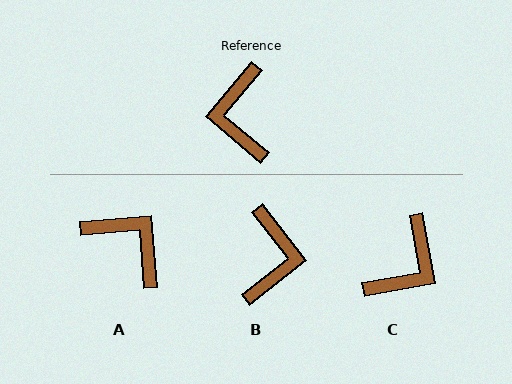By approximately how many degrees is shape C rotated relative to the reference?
Approximately 140 degrees counter-clockwise.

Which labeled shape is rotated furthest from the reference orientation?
B, about 168 degrees away.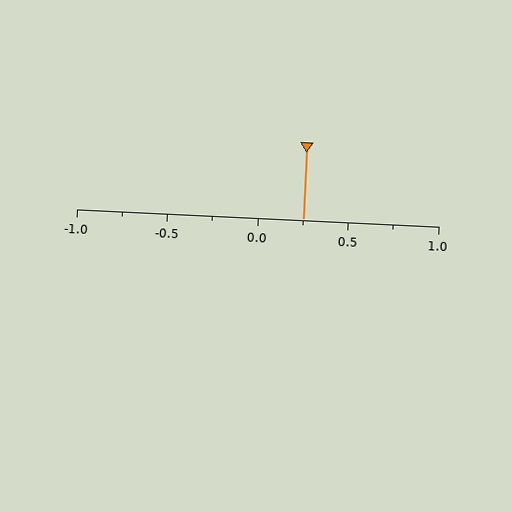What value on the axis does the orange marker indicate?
The marker indicates approximately 0.25.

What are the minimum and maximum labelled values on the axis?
The axis runs from -1.0 to 1.0.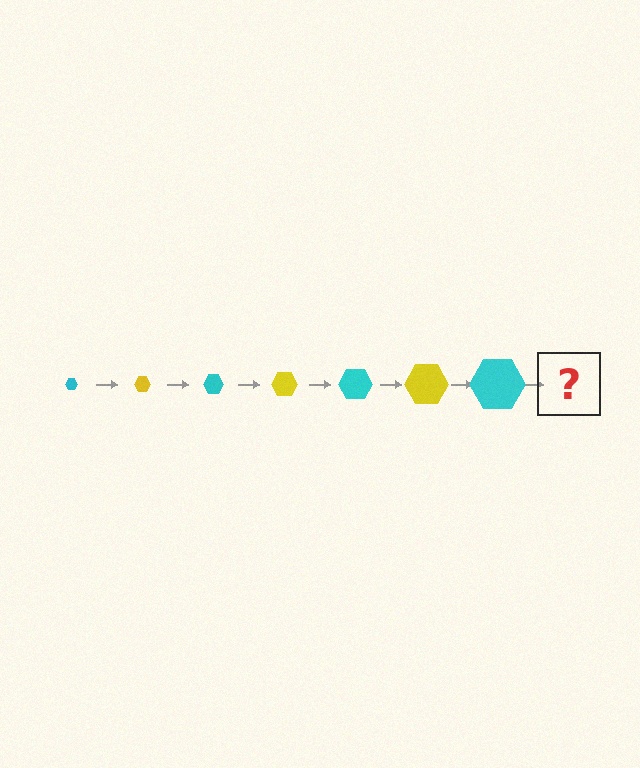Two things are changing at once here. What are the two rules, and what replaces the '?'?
The two rules are that the hexagon grows larger each step and the color cycles through cyan and yellow. The '?' should be a yellow hexagon, larger than the previous one.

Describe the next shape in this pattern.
It should be a yellow hexagon, larger than the previous one.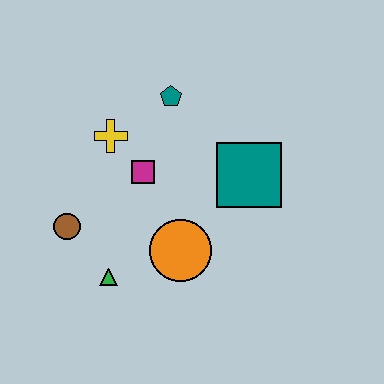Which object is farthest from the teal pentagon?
The green triangle is farthest from the teal pentagon.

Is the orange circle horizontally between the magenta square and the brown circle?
No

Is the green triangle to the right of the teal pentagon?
No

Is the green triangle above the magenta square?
No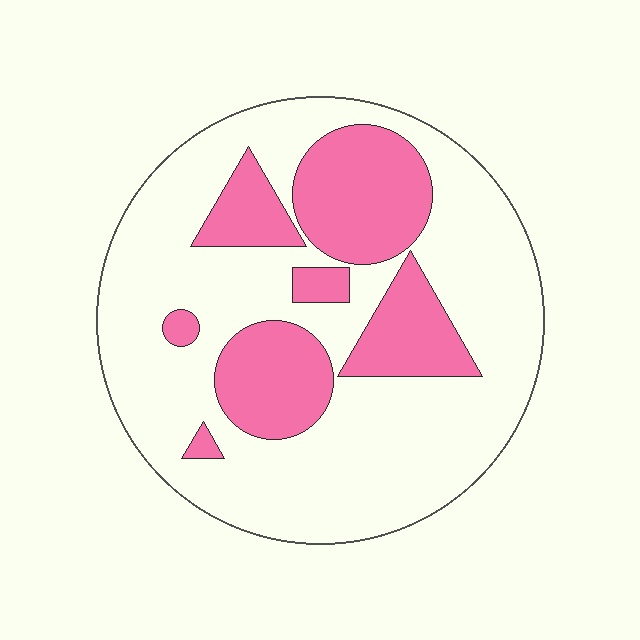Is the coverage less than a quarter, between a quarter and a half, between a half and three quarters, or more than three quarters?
Between a quarter and a half.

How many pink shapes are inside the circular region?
7.